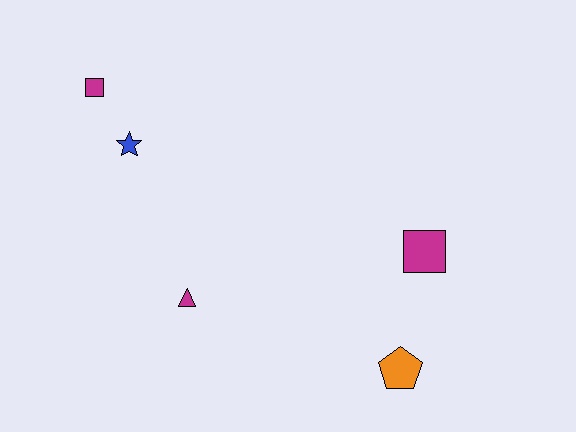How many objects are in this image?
There are 5 objects.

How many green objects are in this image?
There are no green objects.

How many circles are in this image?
There are no circles.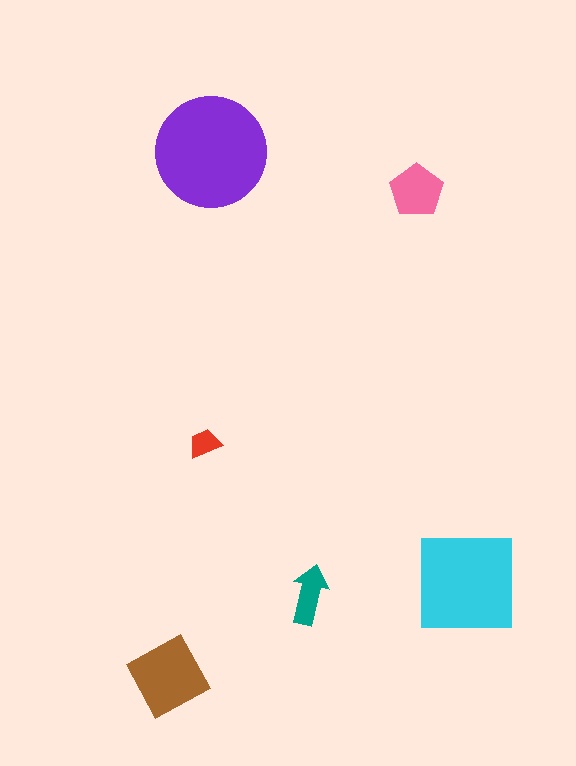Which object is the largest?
The purple circle.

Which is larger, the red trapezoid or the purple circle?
The purple circle.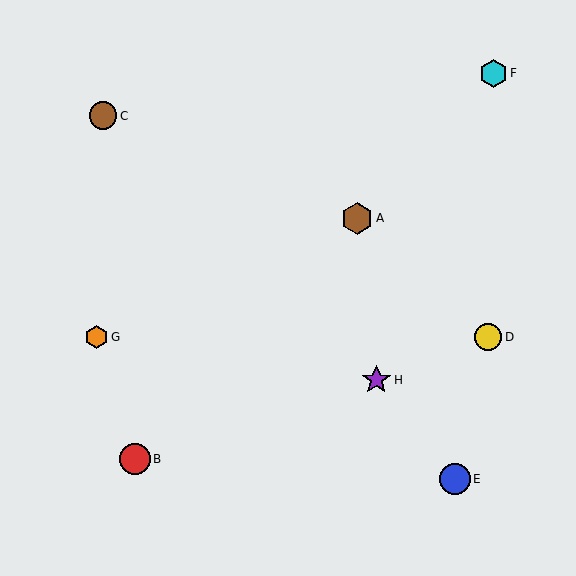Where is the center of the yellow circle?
The center of the yellow circle is at (488, 337).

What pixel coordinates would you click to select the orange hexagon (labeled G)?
Click at (97, 337) to select the orange hexagon G.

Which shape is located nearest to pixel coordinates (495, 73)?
The cyan hexagon (labeled F) at (493, 73) is nearest to that location.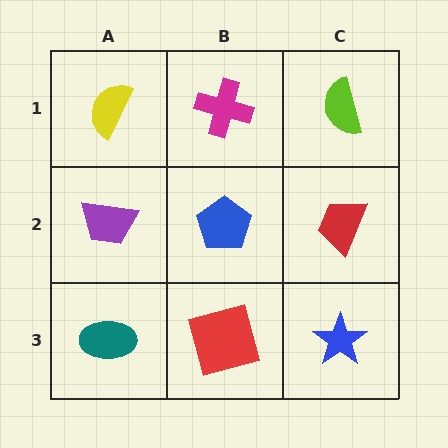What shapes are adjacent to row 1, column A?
A purple trapezoid (row 2, column A), a magenta cross (row 1, column B).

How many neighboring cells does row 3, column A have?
2.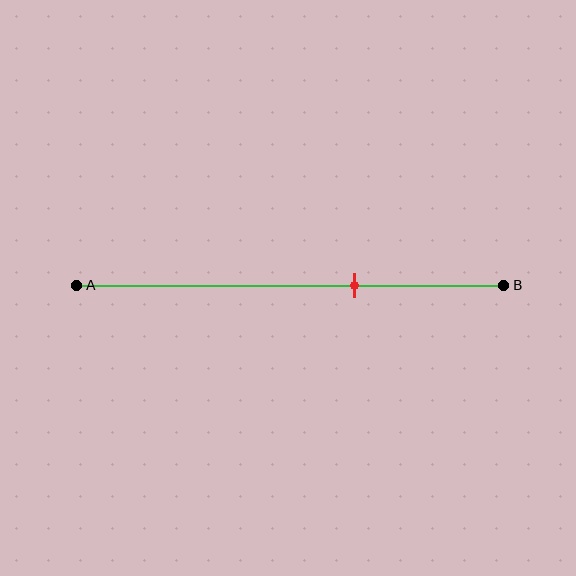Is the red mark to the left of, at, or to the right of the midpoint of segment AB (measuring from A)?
The red mark is to the right of the midpoint of segment AB.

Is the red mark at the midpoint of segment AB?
No, the mark is at about 65% from A, not at the 50% midpoint.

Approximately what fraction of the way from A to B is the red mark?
The red mark is approximately 65% of the way from A to B.